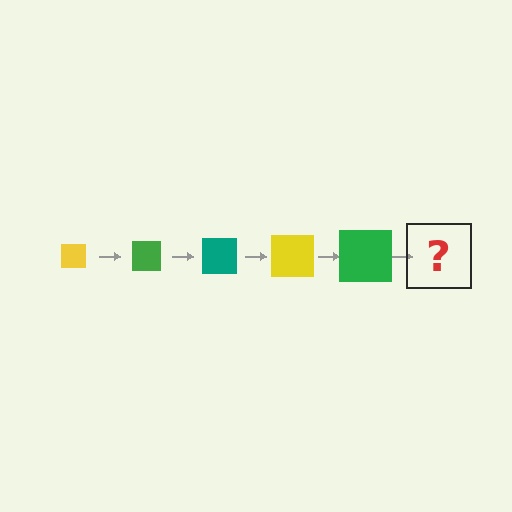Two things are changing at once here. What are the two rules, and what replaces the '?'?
The two rules are that the square grows larger each step and the color cycles through yellow, green, and teal. The '?' should be a teal square, larger than the previous one.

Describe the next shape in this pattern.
It should be a teal square, larger than the previous one.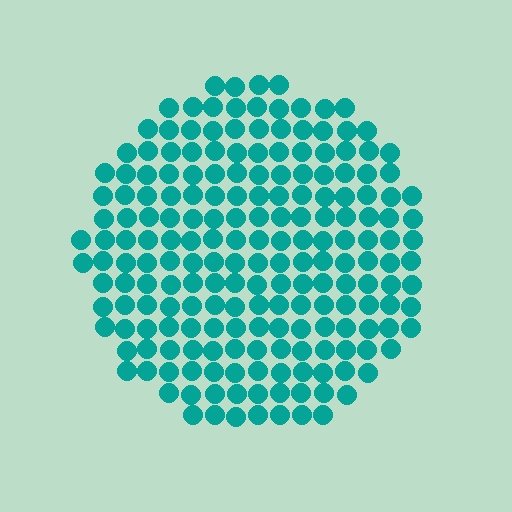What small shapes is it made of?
It is made of small circles.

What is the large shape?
The large shape is a circle.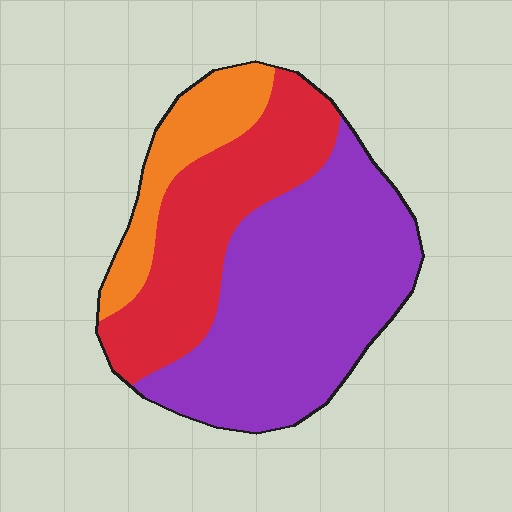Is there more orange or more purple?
Purple.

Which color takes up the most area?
Purple, at roughly 55%.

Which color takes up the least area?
Orange, at roughly 15%.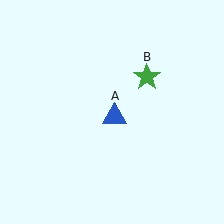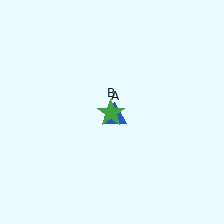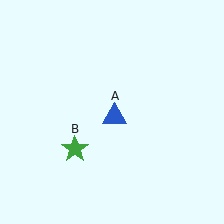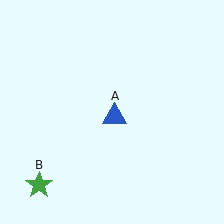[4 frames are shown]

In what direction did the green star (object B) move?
The green star (object B) moved down and to the left.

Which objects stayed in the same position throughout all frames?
Blue triangle (object A) remained stationary.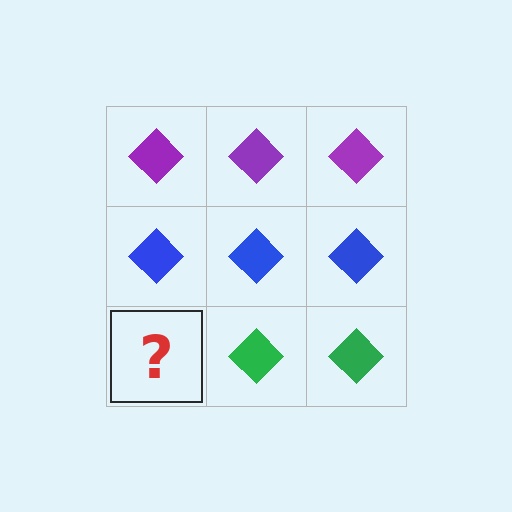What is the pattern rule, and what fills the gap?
The rule is that each row has a consistent color. The gap should be filled with a green diamond.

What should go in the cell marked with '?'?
The missing cell should contain a green diamond.